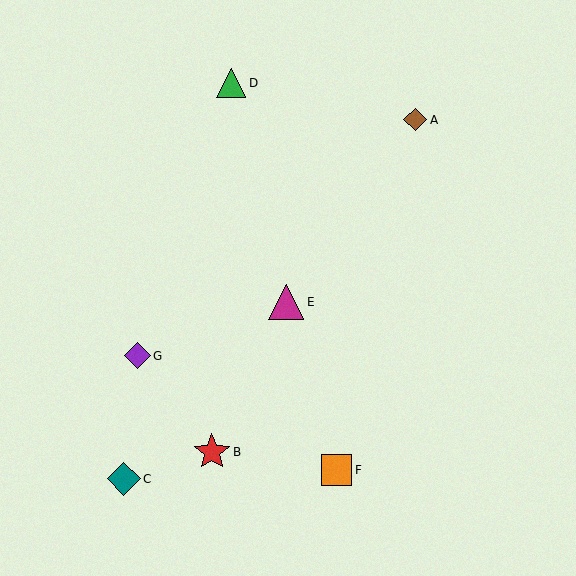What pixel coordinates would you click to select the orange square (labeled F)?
Click at (337, 470) to select the orange square F.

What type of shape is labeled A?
Shape A is a brown diamond.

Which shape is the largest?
The red star (labeled B) is the largest.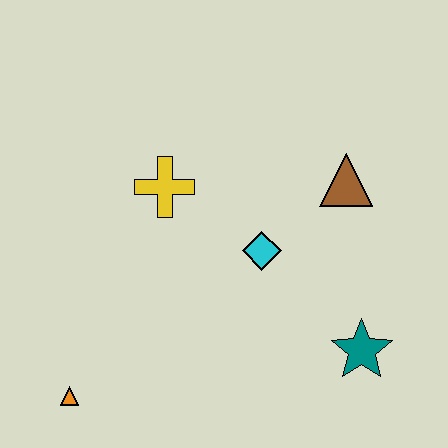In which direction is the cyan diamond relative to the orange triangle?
The cyan diamond is to the right of the orange triangle.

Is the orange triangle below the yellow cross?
Yes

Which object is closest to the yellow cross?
The cyan diamond is closest to the yellow cross.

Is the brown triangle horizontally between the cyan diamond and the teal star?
Yes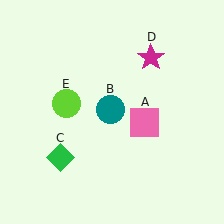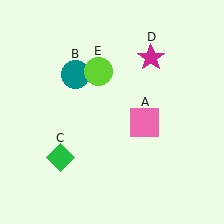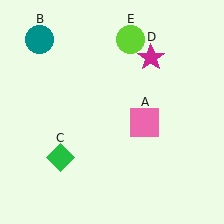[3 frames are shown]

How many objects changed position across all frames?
2 objects changed position: teal circle (object B), lime circle (object E).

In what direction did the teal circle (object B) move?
The teal circle (object B) moved up and to the left.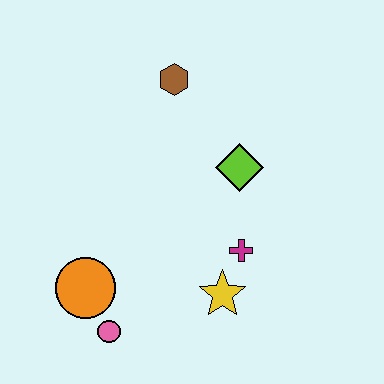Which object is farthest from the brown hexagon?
The pink circle is farthest from the brown hexagon.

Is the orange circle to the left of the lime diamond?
Yes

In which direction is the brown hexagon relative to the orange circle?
The brown hexagon is above the orange circle.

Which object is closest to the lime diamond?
The magenta cross is closest to the lime diamond.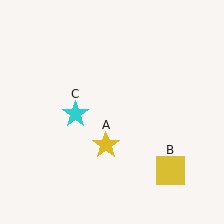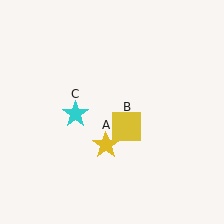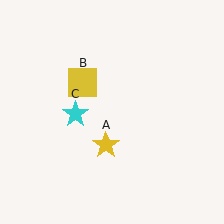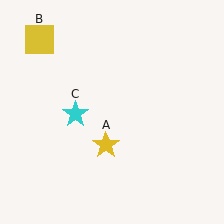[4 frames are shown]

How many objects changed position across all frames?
1 object changed position: yellow square (object B).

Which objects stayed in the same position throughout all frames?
Yellow star (object A) and cyan star (object C) remained stationary.